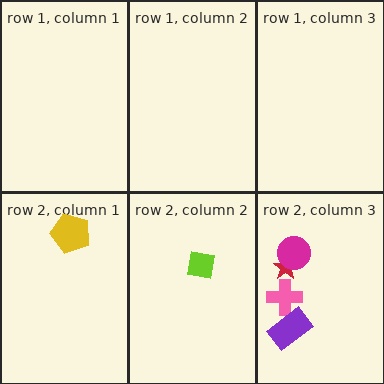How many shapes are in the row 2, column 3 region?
4.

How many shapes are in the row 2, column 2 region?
1.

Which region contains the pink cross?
The row 2, column 3 region.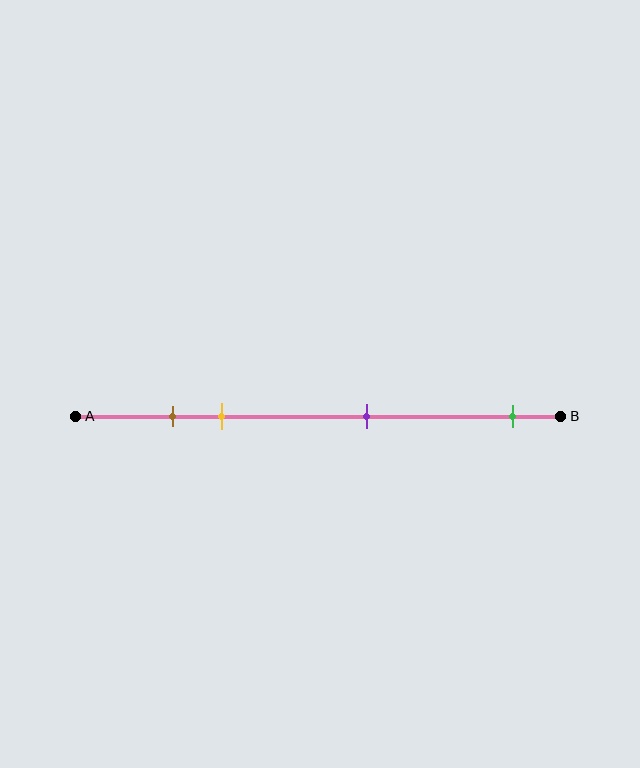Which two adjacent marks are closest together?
The brown and yellow marks are the closest adjacent pair.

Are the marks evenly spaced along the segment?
No, the marks are not evenly spaced.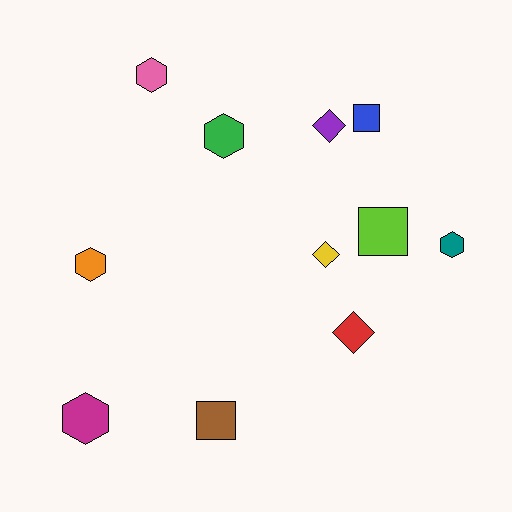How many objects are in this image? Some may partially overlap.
There are 11 objects.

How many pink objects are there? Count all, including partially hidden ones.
There is 1 pink object.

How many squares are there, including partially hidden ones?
There are 3 squares.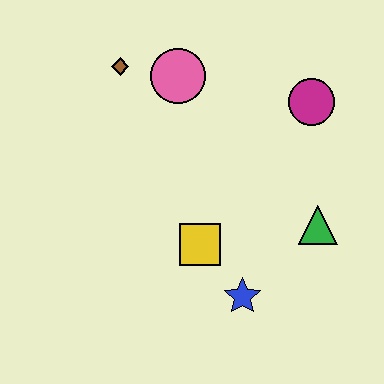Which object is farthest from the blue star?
The brown diamond is farthest from the blue star.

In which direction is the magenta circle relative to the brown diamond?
The magenta circle is to the right of the brown diamond.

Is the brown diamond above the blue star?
Yes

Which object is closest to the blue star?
The yellow square is closest to the blue star.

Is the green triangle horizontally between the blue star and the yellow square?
No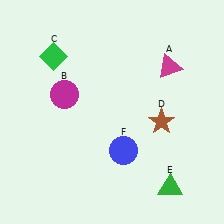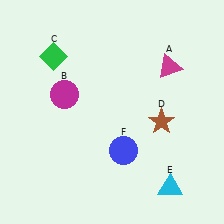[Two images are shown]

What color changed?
The triangle (E) changed from green in Image 1 to cyan in Image 2.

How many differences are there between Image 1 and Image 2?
There is 1 difference between the two images.